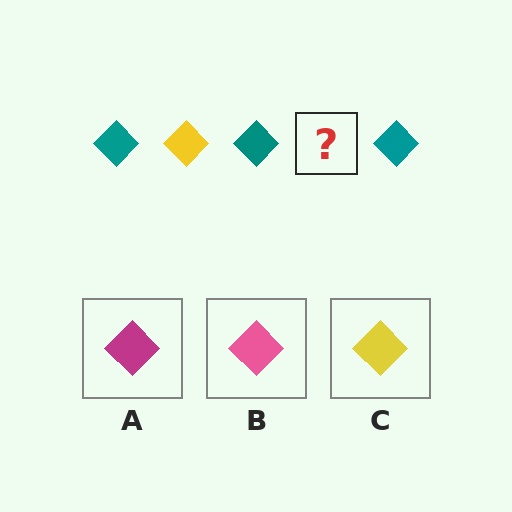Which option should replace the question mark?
Option C.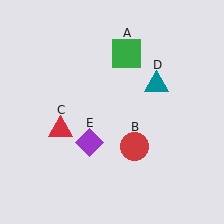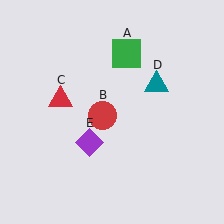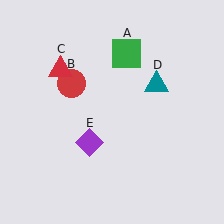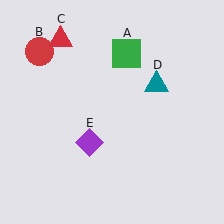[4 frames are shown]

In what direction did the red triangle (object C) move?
The red triangle (object C) moved up.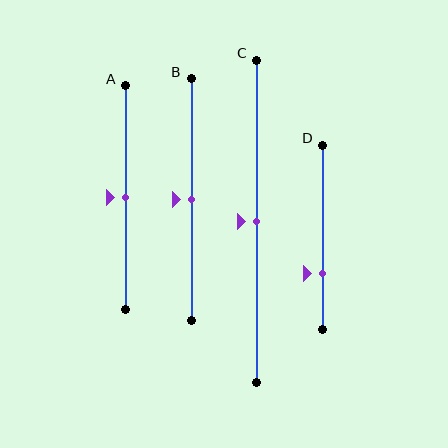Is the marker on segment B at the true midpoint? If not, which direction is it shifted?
Yes, the marker on segment B is at the true midpoint.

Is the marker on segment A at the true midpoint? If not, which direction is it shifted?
Yes, the marker on segment A is at the true midpoint.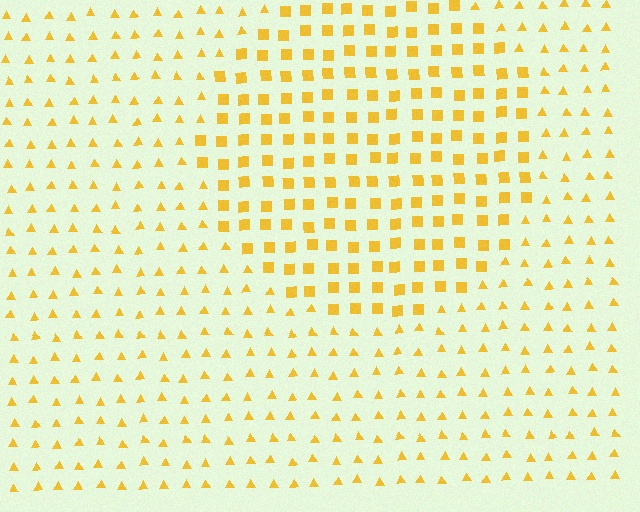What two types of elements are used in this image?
The image uses squares inside the circle region and triangles outside it.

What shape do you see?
I see a circle.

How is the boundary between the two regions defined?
The boundary is defined by a change in element shape: squares inside vs. triangles outside. All elements share the same color and spacing.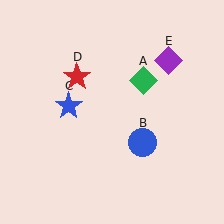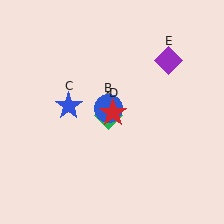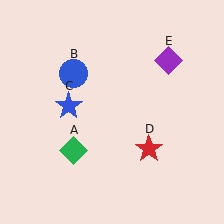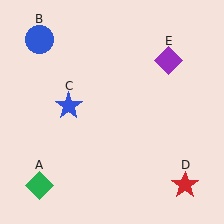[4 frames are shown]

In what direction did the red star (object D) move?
The red star (object D) moved down and to the right.